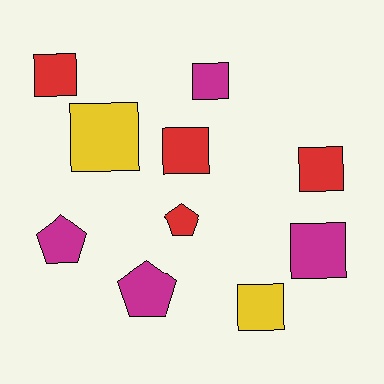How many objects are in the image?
There are 10 objects.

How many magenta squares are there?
There are 2 magenta squares.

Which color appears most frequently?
Magenta, with 4 objects.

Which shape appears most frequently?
Square, with 7 objects.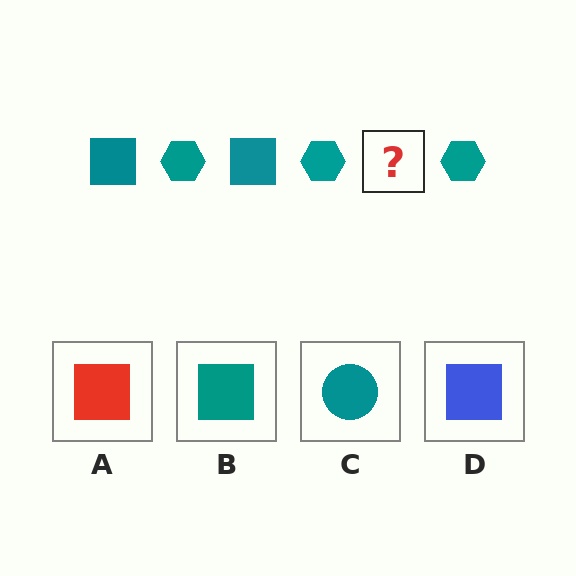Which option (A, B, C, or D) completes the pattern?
B.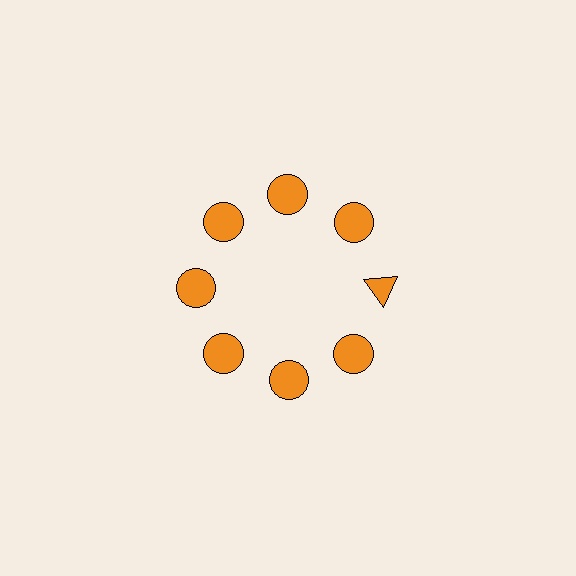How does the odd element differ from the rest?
It has a different shape: triangle instead of circle.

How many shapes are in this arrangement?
There are 8 shapes arranged in a ring pattern.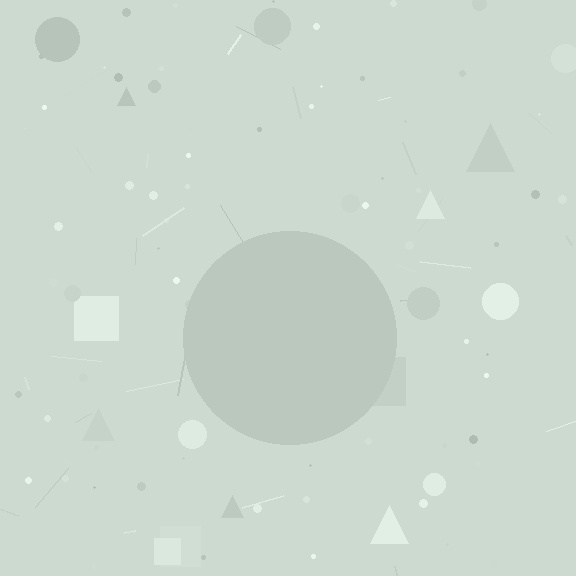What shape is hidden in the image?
A circle is hidden in the image.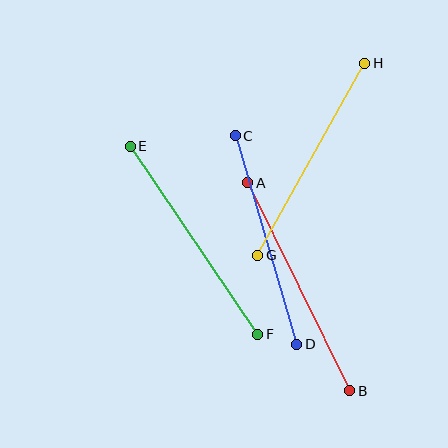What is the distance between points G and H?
The distance is approximately 220 pixels.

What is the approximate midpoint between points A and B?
The midpoint is at approximately (299, 287) pixels.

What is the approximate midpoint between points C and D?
The midpoint is at approximately (266, 240) pixels.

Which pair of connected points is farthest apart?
Points A and B are farthest apart.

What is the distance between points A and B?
The distance is approximately 232 pixels.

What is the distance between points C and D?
The distance is approximately 217 pixels.